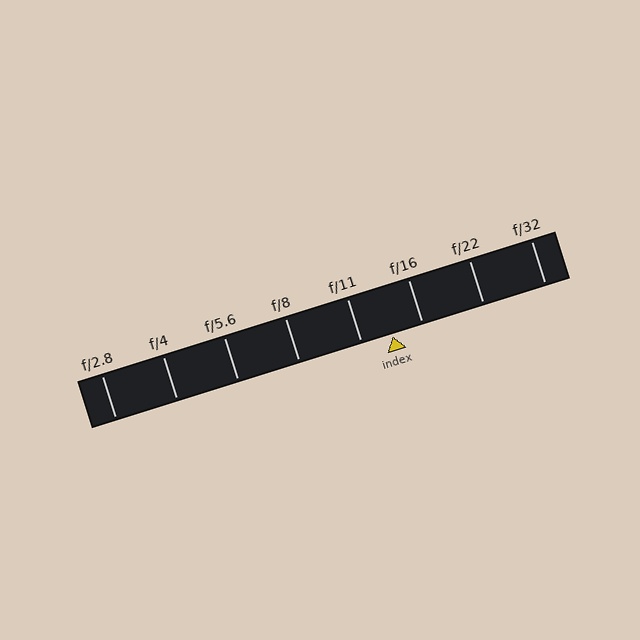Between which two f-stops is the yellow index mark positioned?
The index mark is between f/11 and f/16.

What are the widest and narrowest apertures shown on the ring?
The widest aperture shown is f/2.8 and the narrowest is f/32.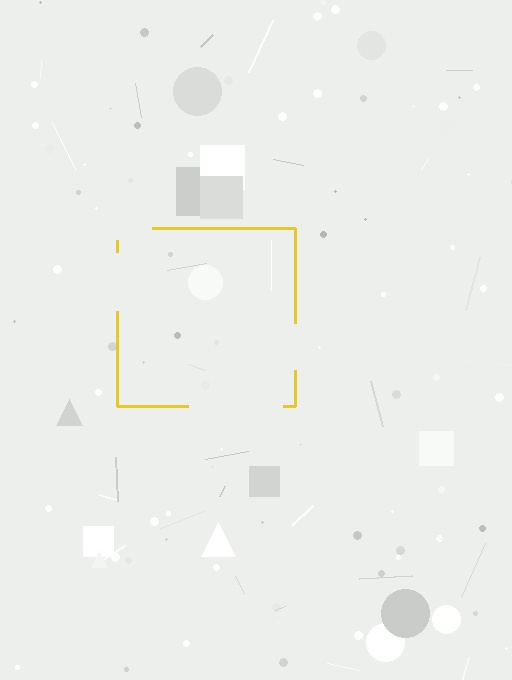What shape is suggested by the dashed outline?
The dashed outline suggests a square.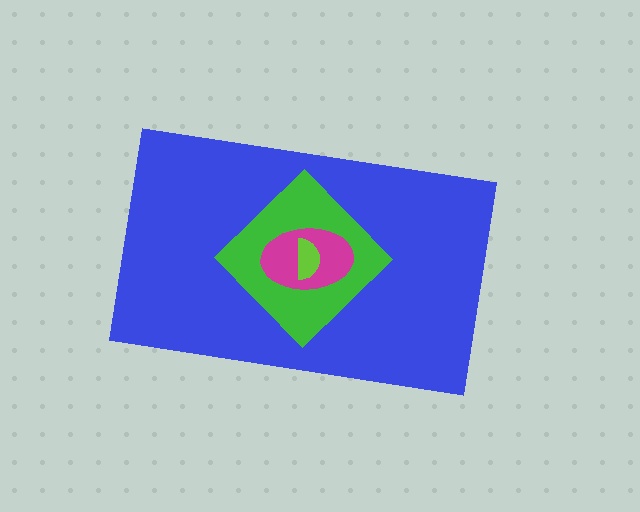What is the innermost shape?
The lime semicircle.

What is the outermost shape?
The blue rectangle.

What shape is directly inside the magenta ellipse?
The lime semicircle.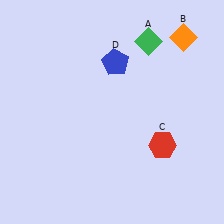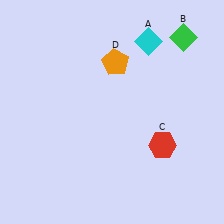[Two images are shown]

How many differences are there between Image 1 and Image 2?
There are 3 differences between the two images.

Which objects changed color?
A changed from green to cyan. B changed from orange to green. D changed from blue to orange.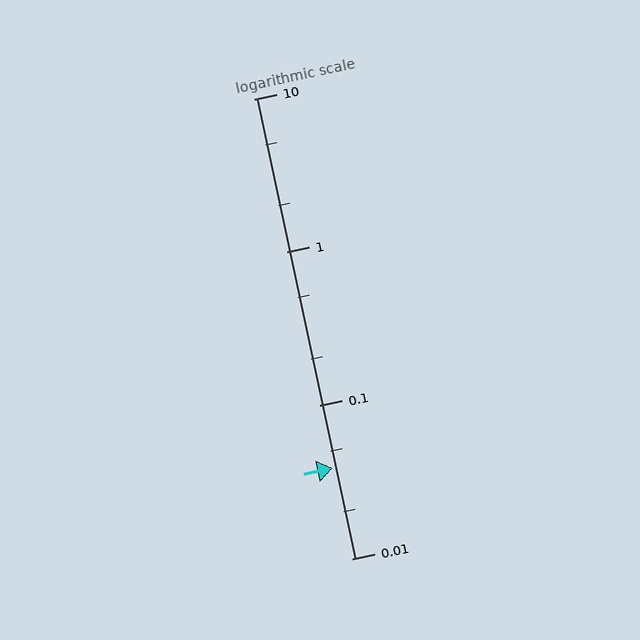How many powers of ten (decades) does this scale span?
The scale spans 3 decades, from 0.01 to 10.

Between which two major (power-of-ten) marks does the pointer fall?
The pointer is between 0.01 and 0.1.